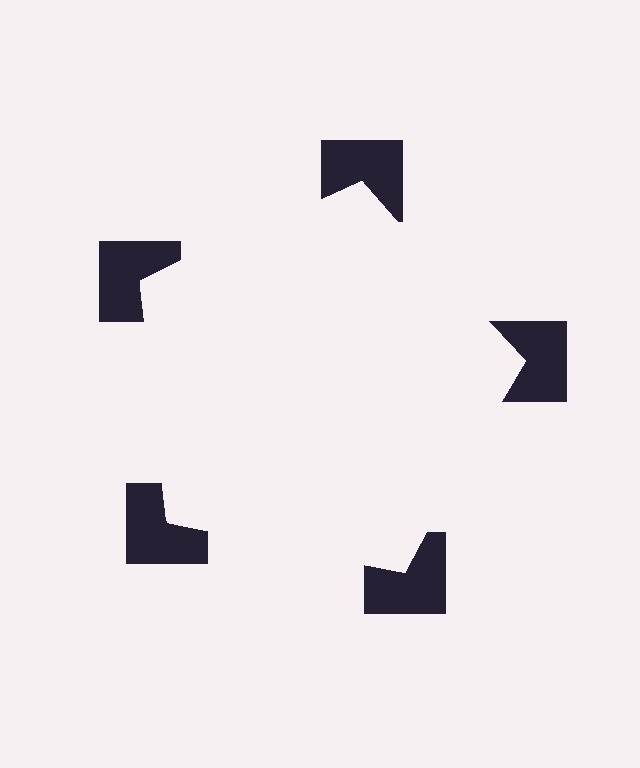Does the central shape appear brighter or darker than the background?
It typically appears slightly brighter than the background, even though no actual brightness change is drawn.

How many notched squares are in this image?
There are 5 — one at each vertex of the illusory pentagon.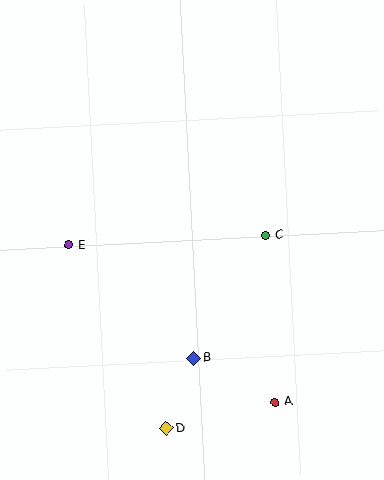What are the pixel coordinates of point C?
Point C is at (266, 236).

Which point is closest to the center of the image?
Point C at (266, 236) is closest to the center.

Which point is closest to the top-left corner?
Point E is closest to the top-left corner.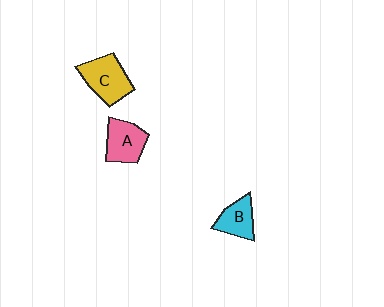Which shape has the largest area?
Shape C (yellow).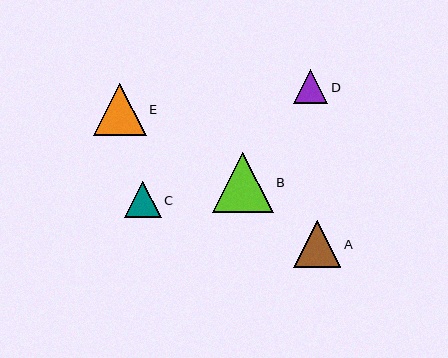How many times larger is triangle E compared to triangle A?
Triangle E is approximately 1.1 times the size of triangle A.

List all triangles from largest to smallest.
From largest to smallest: B, E, A, C, D.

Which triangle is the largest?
Triangle B is the largest with a size of approximately 61 pixels.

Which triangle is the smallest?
Triangle D is the smallest with a size of approximately 34 pixels.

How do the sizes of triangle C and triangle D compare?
Triangle C and triangle D are approximately the same size.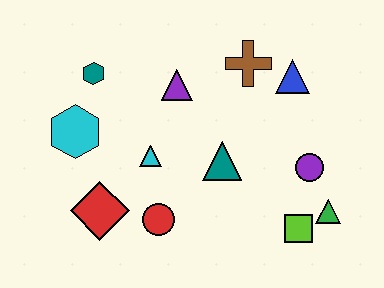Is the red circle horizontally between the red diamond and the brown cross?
Yes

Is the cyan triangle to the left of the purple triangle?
Yes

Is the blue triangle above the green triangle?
Yes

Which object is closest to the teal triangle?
The cyan triangle is closest to the teal triangle.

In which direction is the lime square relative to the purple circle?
The lime square is below the purple circle.